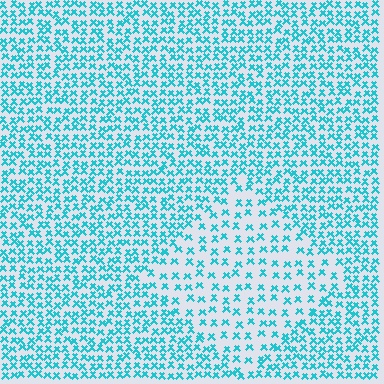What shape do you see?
I see a diamond.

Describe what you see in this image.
The image contains small cyan elements arranged at two different densities. A diamond-shaped region is visible where the elements are less densely packed than the surrounding area.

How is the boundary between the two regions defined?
The boundary is defined by a change in element density (approximately 1.9x ratio). All elements are the same color, size, and shape.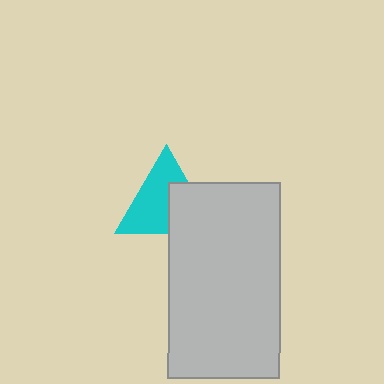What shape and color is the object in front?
The object in front is a light gray rectangle.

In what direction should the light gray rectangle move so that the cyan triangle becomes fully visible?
The light gray rectangle should move toward the lower-right. That is the shortest direction to clear the overlap and leave the cyan triangle fully visible.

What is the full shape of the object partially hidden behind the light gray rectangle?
The partially hidden object is a cyan triangle.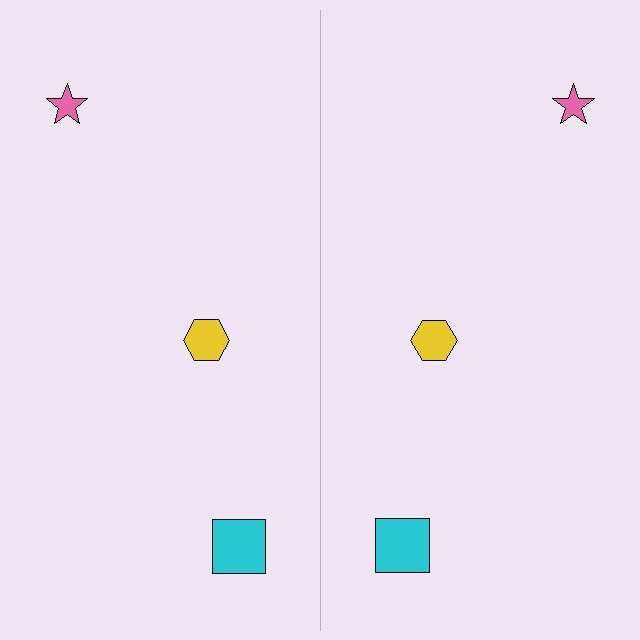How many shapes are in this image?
There are 6 shapes in this image.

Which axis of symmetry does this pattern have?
The pattern has a vertical axis of symmetry running through the center of the image.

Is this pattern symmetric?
Yes, this pattern has bilateral (reflection) symmetry.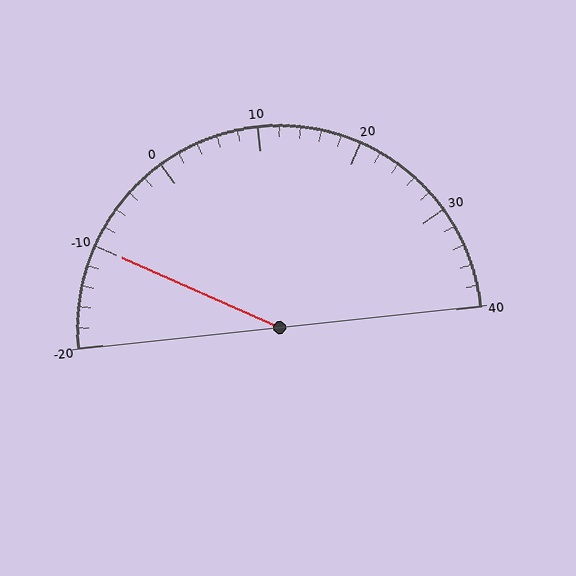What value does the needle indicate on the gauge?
The needle indicates approximately -10.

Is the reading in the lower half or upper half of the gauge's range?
The reading is in the lower half of the range (-20 to 40).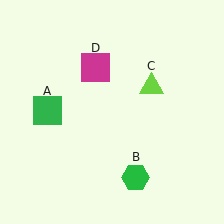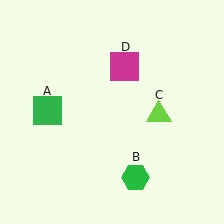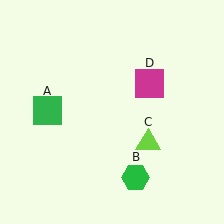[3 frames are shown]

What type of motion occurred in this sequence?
The lime triangle (object C), magenta square (object D) rotated clockwise around the center of the scene.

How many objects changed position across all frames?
2 objects changed position: lime triangle (object C), magenta square (object D).